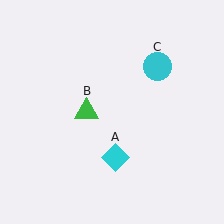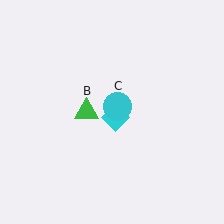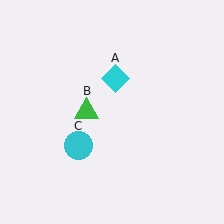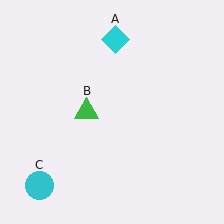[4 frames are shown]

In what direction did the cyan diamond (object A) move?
The cyan diamond (object A) moved up.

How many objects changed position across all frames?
2 objects changed position: cyan diamond (object A), cyan circle (object C).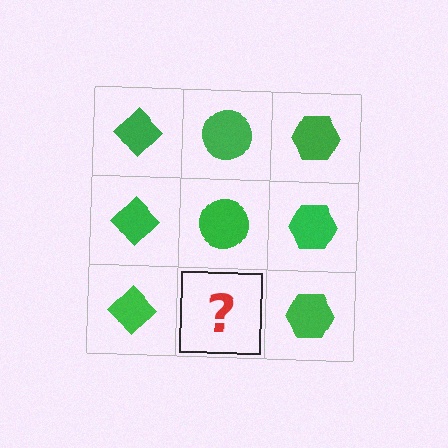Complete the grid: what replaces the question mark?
The question mark should be replaced with a green circle.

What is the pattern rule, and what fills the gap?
The rule is that each column has a consistent shape. The gap should be filled with a green circle.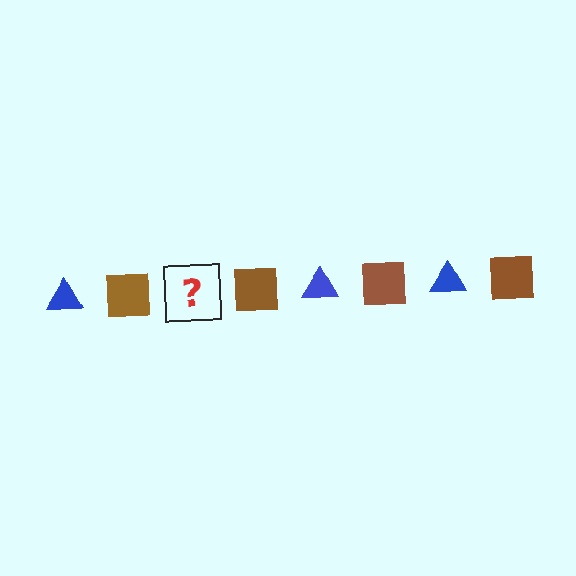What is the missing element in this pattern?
The missing element is a blue triangle.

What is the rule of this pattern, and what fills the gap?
The rule is that the pattern alternates between blue triangle and brown square. The gap should be filled with a blue triangle.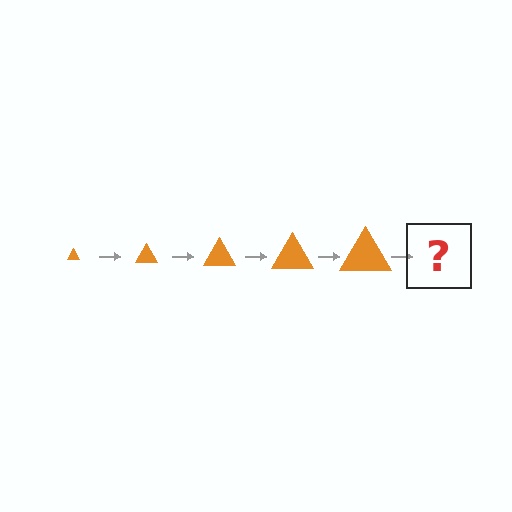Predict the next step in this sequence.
The next step is an orange triangle, larger than the previous one.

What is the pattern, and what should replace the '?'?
The pattern is that the triangle gets progressively larger each step. The '?' should be an orange triangle, larger than the previous one.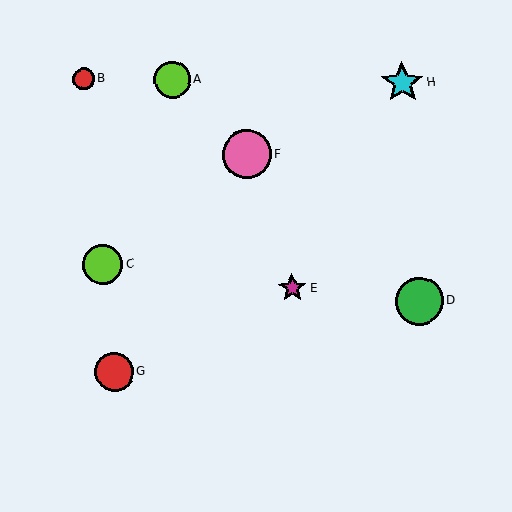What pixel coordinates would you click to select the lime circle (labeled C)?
Click at (103, 265) to select the lime circle C.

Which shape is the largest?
The pink circle (labeled F) is the largest.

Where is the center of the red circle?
The center of the red circle is at (114, 372).